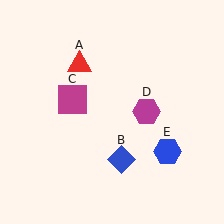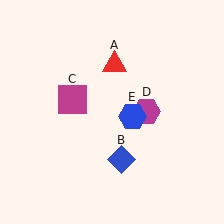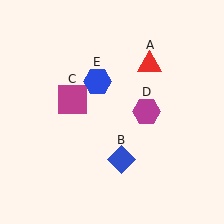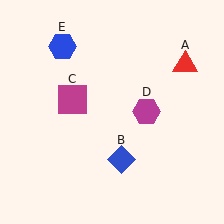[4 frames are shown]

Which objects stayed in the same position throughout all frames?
Blue diamond (object B) and magenta square (object C) and magenta hexagon (object D) remained stationary.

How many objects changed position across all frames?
2 objects changed position: red triangle (object A), blue hexagon (object E).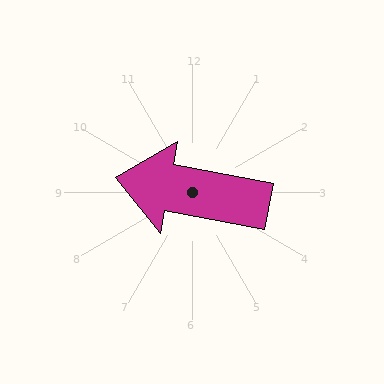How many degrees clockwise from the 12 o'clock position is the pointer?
Approximately 281 degrees.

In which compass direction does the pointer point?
West.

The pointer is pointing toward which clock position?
Roughly 9 o'clock.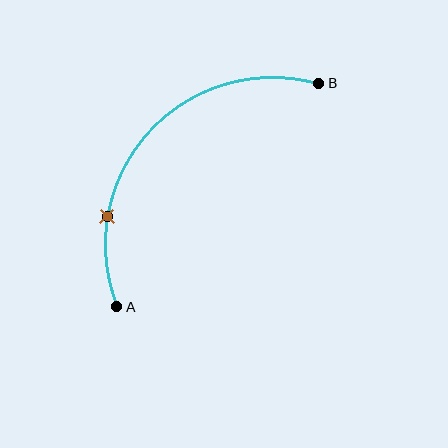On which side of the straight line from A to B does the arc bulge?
The arc bulges above and to the left of the straight line connecting A and B.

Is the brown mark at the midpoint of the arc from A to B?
No. The brown mark lies on the arc but is closer to endpoint A. The arc midpoint would be at the point on the curve equidistant along the arc from both A and B.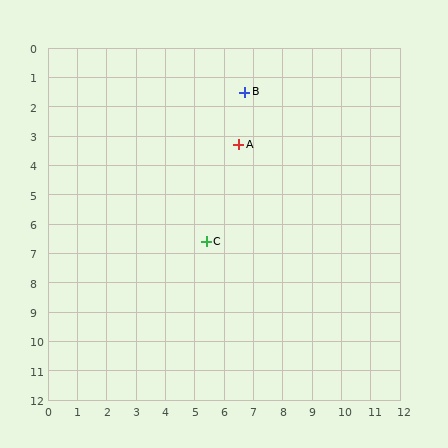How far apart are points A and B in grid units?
Points A and B are about 1.8 grid units apart.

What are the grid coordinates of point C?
Point C is at approximately (5.4, 6.6).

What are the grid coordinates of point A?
Point A is at approximately (6.5, 3.3).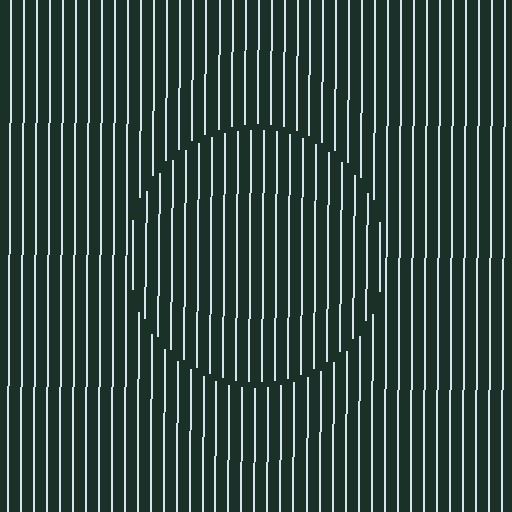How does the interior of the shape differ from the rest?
The interior of the shape contains the same grating, shifted by half a period — the contour is defined by the phase discontinuity where line-ends from the inner and outer gratings abut.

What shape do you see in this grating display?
An illusory circle. The interior of the shape contains the same grating, shifted by half a period — the contour is defined by the phase discontinuity where line-ends from the inner and outer gratings abut.